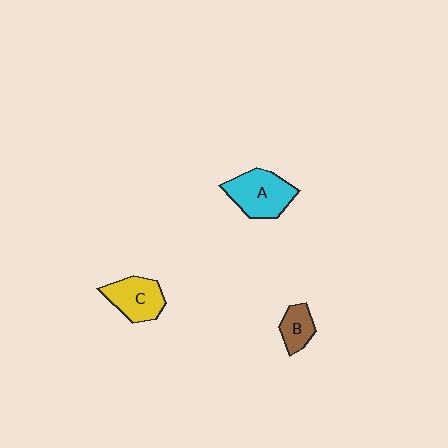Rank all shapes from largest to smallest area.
From largest to smallest: A (cyan), C (yellow), B (brown).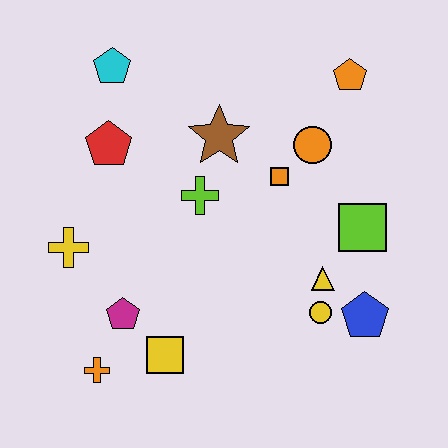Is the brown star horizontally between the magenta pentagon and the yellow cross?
No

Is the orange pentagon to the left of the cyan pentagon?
No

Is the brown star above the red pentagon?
Yes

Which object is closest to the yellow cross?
The magenta pentagon is closest to the yellow cross.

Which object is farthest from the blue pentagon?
The cyan pentagon is farthest from the blue pentagon.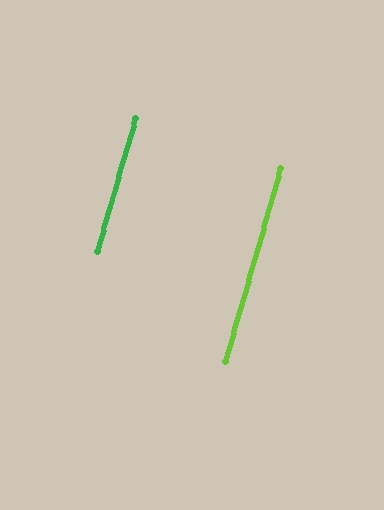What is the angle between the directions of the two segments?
Approximately 0 degrees.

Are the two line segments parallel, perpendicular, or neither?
Parallel — their directions differ by only 0.1°.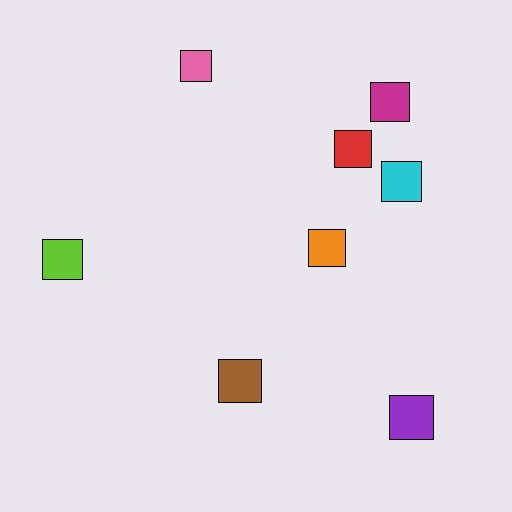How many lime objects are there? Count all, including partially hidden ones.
There is 1 lime object.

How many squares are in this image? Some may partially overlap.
There are 8 squares.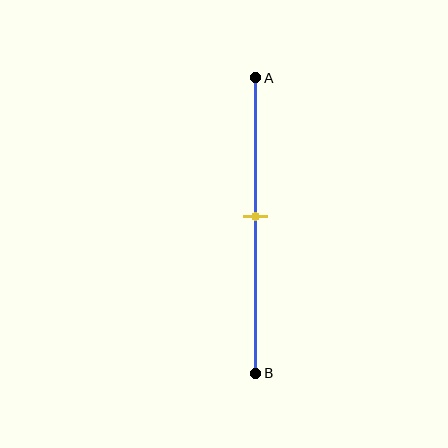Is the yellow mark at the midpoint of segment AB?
No, the mark is at about 45% from A, not at the 50% midpoint.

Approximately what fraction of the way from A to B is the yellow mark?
The yellow mark is approximately 45% of the way from A to B.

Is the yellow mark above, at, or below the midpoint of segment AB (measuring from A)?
The yellow mark is above the midpoint of segment AB.